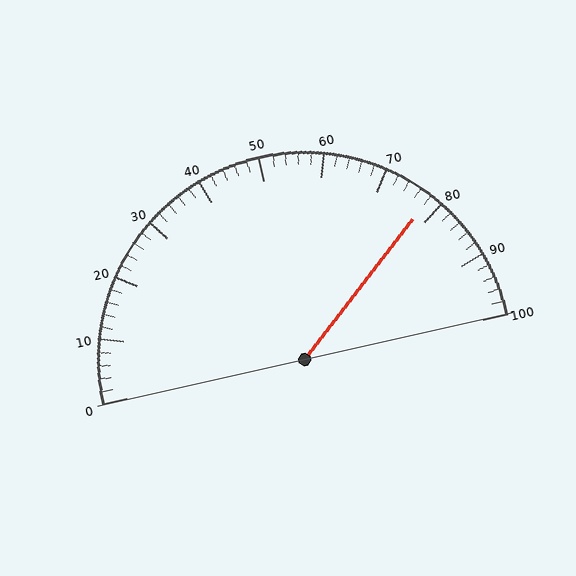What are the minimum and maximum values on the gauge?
The gauge ranges from 0 to 100.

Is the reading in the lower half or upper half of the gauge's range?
The reading is in the upper half of the range (0 to 100).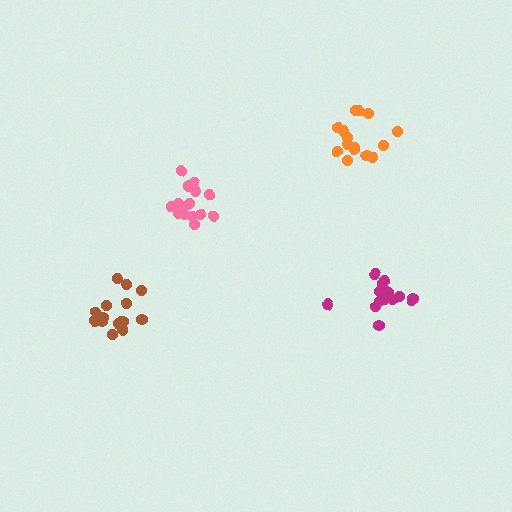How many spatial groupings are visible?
There are 4 spatial groupings.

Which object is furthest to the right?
The magenta cluster is rightmost.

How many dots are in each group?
Group 1: 18 dots, Group 2: 14 dots, Group 3: 15 dots, Group 4: 15 dots (62 total).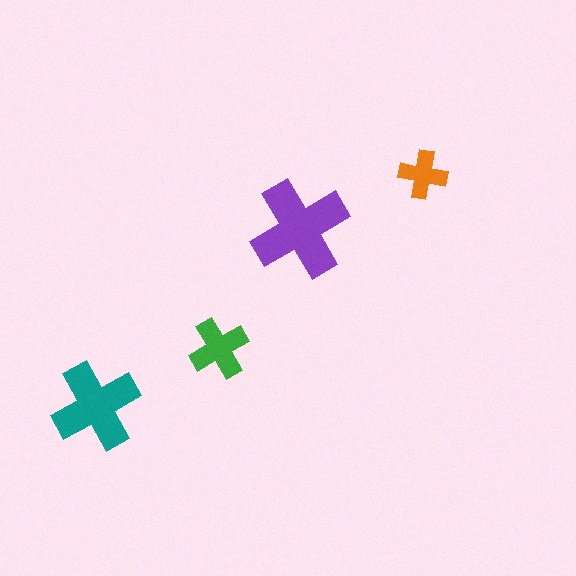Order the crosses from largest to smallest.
the purple one, the teal one, the green one, the orange one.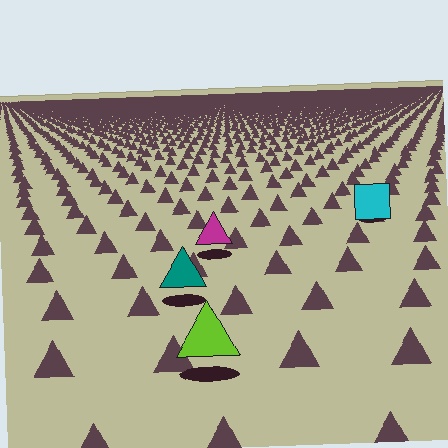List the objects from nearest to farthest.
From nearest to farthest: the lime triangle, the teal triangle, the magenta triangle, the cyan square.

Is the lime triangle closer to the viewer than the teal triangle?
Yes. The lime triangle is closer — you can tell from the texture gradient: the ground texture is coarser near it.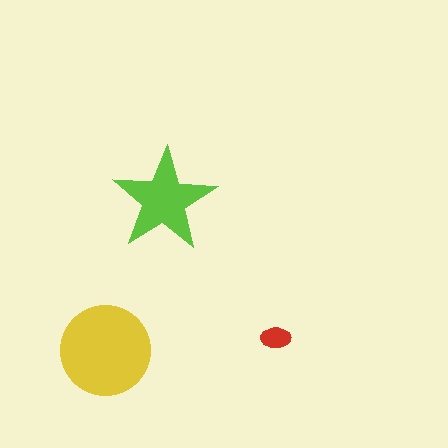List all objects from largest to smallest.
The yellow circle, the lime star, the red ellipse.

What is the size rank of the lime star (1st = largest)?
2nd.